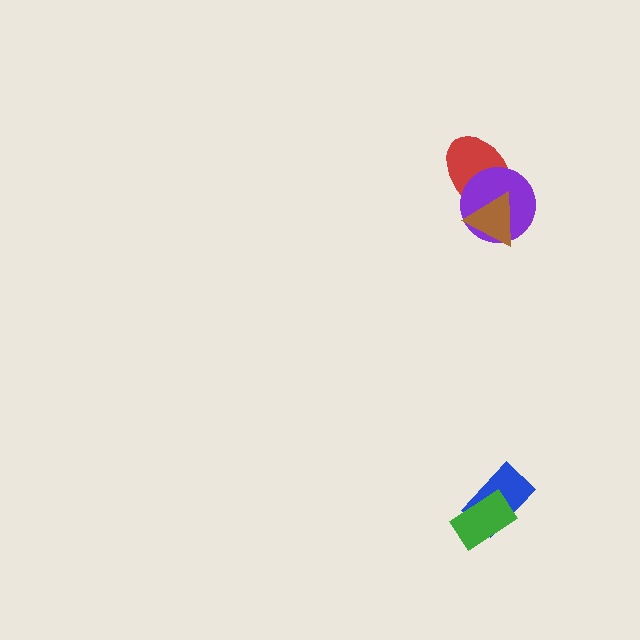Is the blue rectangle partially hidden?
Yes, it is partially covered by another shape.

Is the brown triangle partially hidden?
No, no other shape covers it.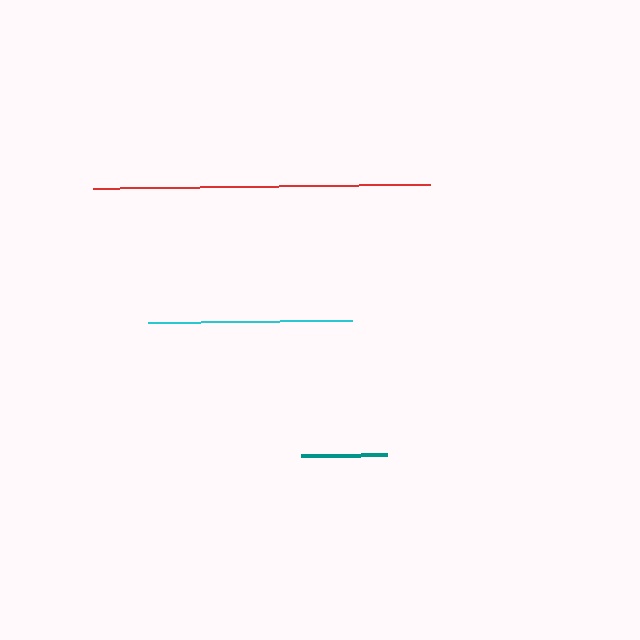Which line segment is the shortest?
The teal line is the shortest at approximately 86 pixels.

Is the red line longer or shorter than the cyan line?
The red line is longer than the cyan line.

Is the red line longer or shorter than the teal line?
The red line is longer than the teal line.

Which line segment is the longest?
The red line is the longest at approximately 337 pixels.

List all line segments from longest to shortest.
From longest to shortest: red, cyan, teal.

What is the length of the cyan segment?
The cyan segment is approximately 203 pixels long.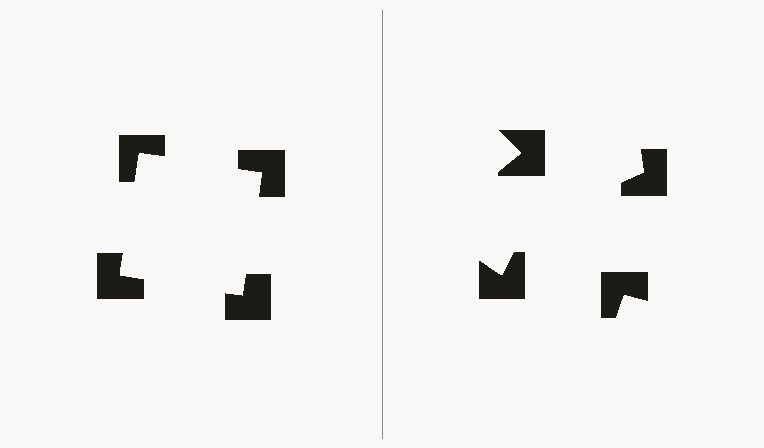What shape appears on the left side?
An illusory square.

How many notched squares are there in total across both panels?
8 — 4 on each side.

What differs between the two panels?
The notched squares are positioned identically on both sides; only the wedge orientations differ. On the left they align to a square; on the right they are misaligned.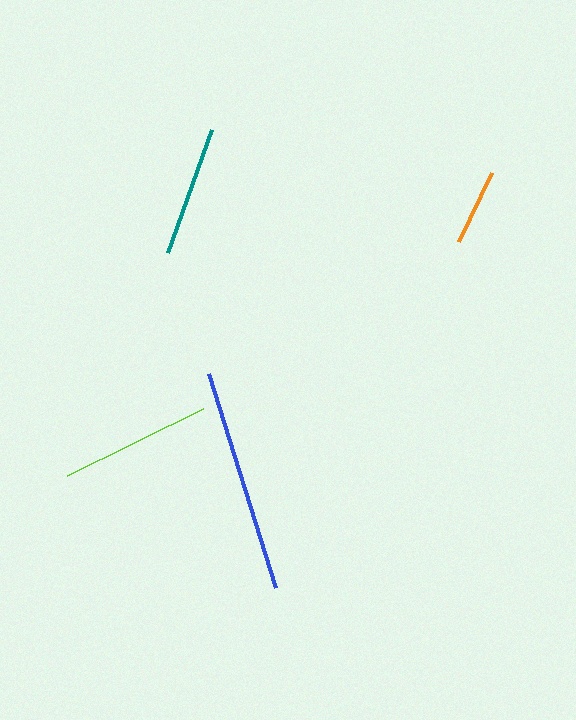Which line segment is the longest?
The blue line is the longest at approximately 223 pixels.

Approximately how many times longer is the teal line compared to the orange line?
The teal line is approximately 1.7 times the length of the orange line.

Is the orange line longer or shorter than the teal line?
The teal line is longer than the orange line.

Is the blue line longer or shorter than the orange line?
The blue line is longer than the orange line.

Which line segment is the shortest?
The orange line is the shortest at approximately 77 pixels.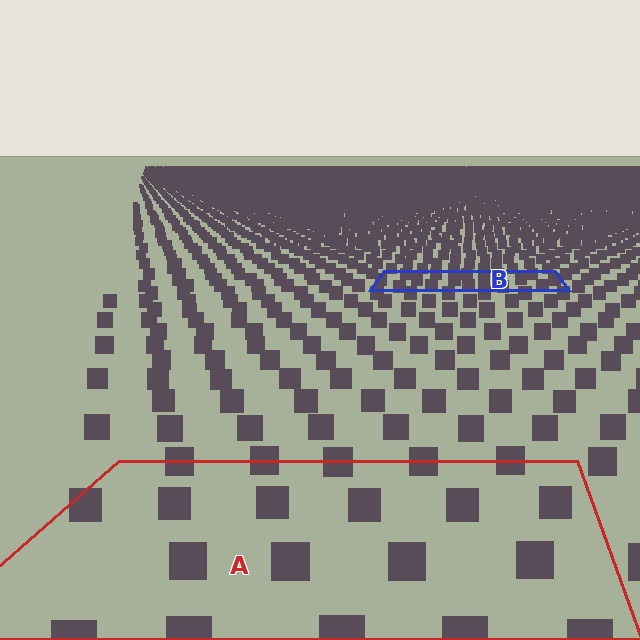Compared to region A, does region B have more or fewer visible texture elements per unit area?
Region B has more texture elements per unit area — they are packed more densely because it is farther away.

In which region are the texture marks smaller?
The texture marks are smaller in region B, because it is farther away.